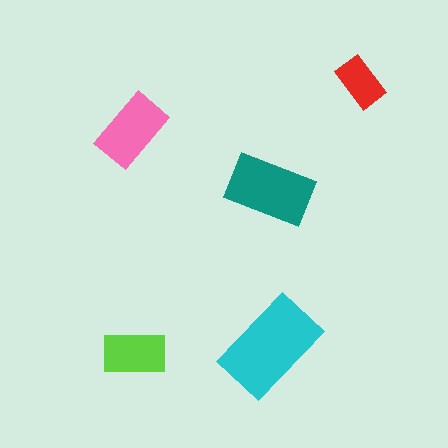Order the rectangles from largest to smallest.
the cyan one, the teal one, the pink one, the lime one, the red one.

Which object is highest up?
The red rectangle is topmost.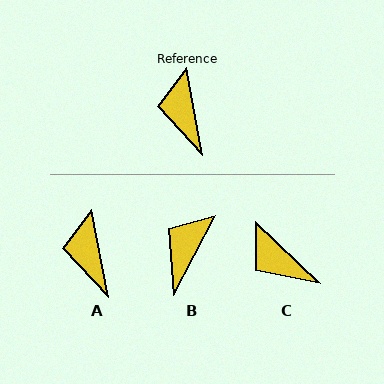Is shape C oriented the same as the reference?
No, it is off by about 36 degrees.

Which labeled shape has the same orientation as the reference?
A.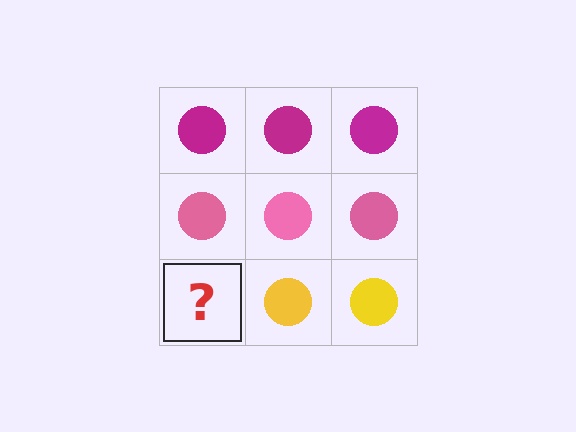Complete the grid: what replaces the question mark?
The question mark should be replaced with a yellow circle.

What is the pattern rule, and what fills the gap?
The rule is that each row has a consistent color. The gap should be filled with a yellow circle.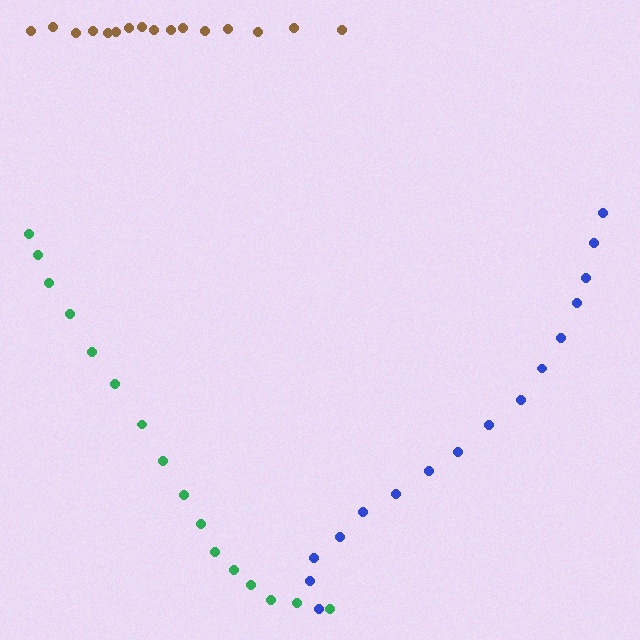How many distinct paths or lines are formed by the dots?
There are 3 distinct paths.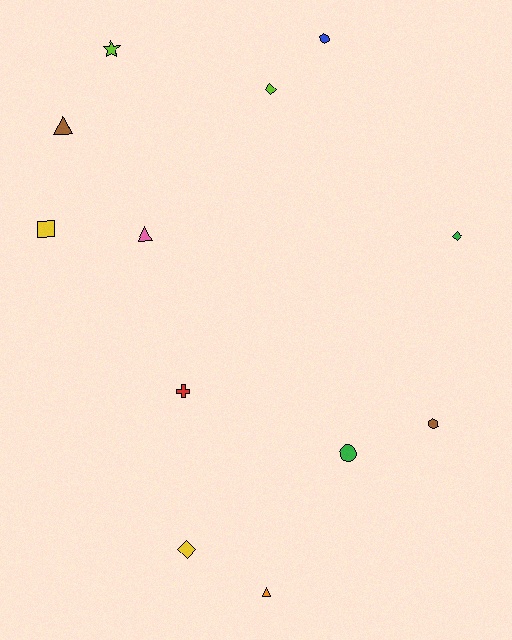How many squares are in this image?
There is 1 square.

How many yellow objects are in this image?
There are 2 yellow objects.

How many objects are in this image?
There are 12 objects.